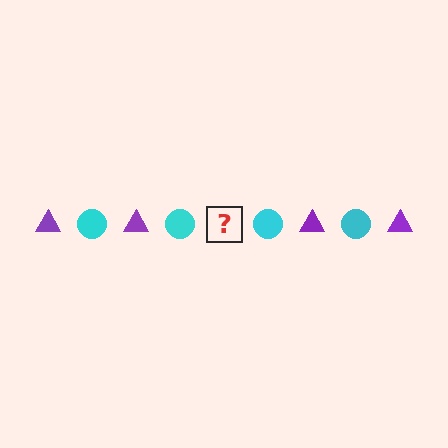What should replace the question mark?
The question mark should be replaced with a purple triangle.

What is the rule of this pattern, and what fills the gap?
The rule is that the pattern alternates between purple triangle and cyan circle. The gap should be filled with a purple triangle.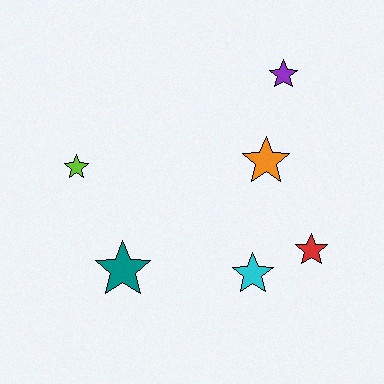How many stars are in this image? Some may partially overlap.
There are 6 stars.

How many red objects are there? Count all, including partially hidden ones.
There is 1 red object.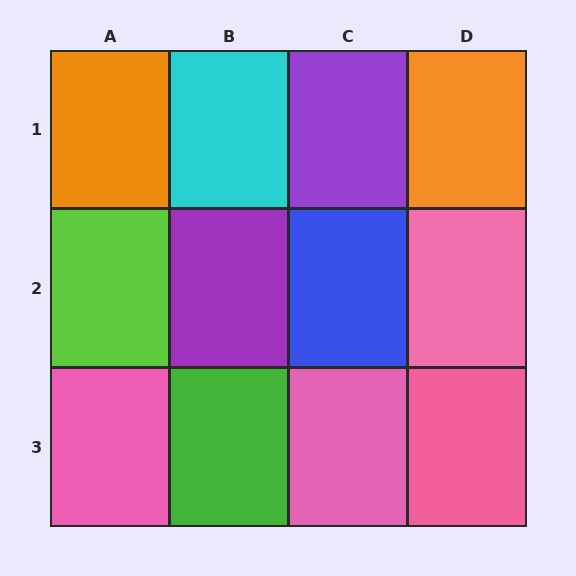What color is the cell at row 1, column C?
Purple.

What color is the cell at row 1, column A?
Orange.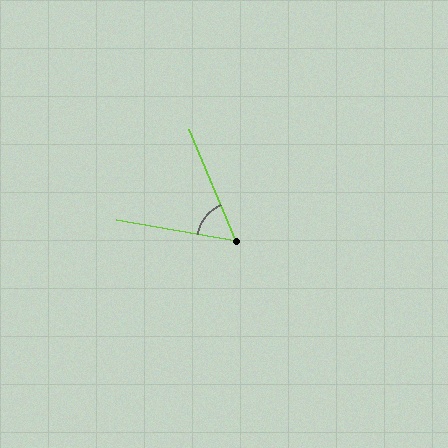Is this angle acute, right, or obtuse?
It is acute.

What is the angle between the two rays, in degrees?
Approximately 57 degrees.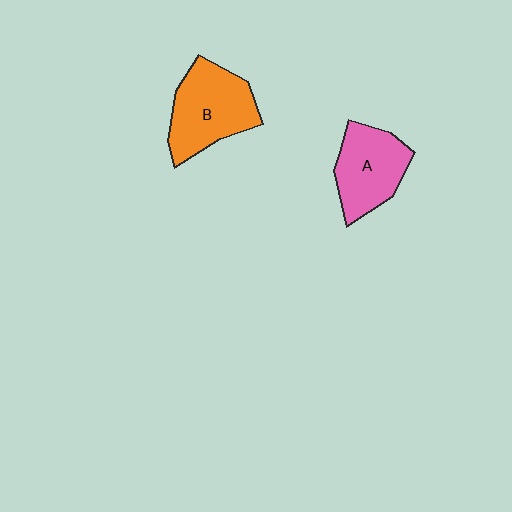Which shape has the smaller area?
Shape A (pink).